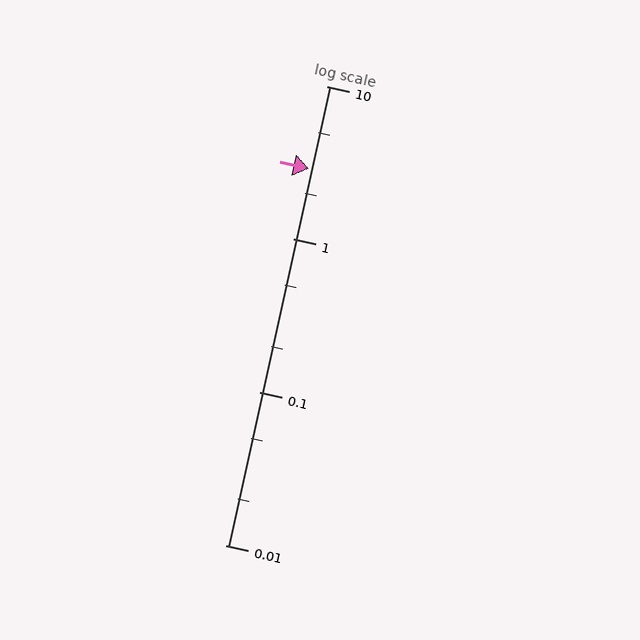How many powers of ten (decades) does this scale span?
The scale spans 3 decades, from 0.01 to 10.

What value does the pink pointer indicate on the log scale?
The pointer indicates approximately 2.9.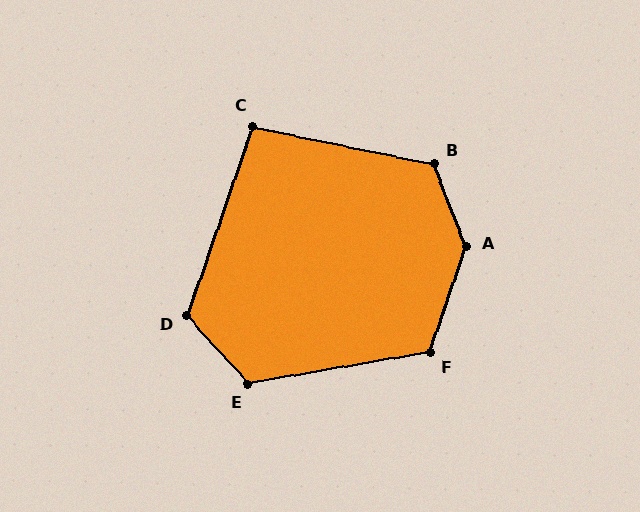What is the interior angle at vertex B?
Approximately 123 degrees (obtuse).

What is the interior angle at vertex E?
Approximately 123 degrees (obtuse).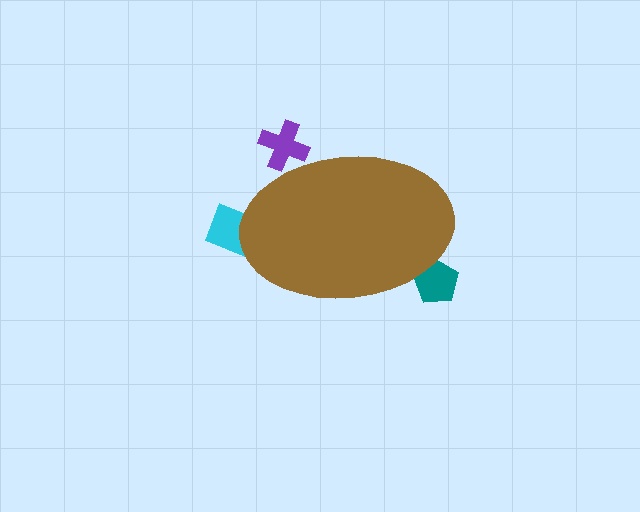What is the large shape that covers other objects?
A brown ellipse.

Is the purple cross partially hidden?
Yes, the purple cross is partially hidden behind the brown ellipse.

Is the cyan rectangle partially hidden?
Yes, the cyan rectangle is partially hidden behind the brown ellipse.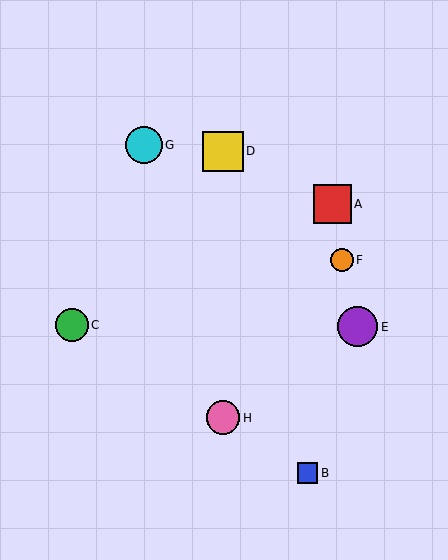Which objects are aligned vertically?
Objects D, H are aligned vertically.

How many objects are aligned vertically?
2 objects (D, H) are aligned vertically.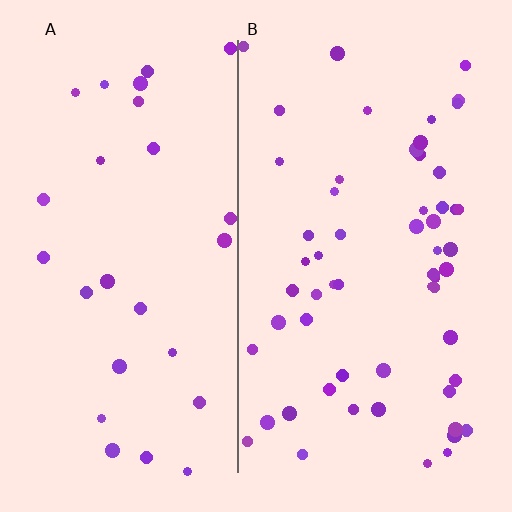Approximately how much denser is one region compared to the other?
Approximately 2.1× — region B over region A.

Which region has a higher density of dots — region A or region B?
B (the right).